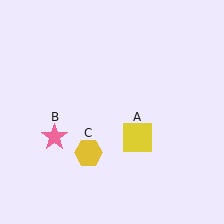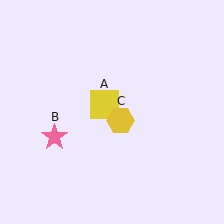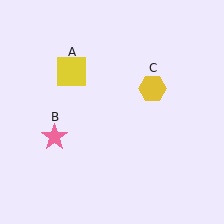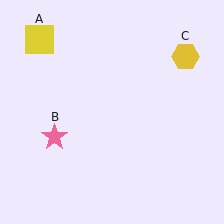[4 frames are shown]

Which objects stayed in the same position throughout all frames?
Pink star (object B) remained stationary.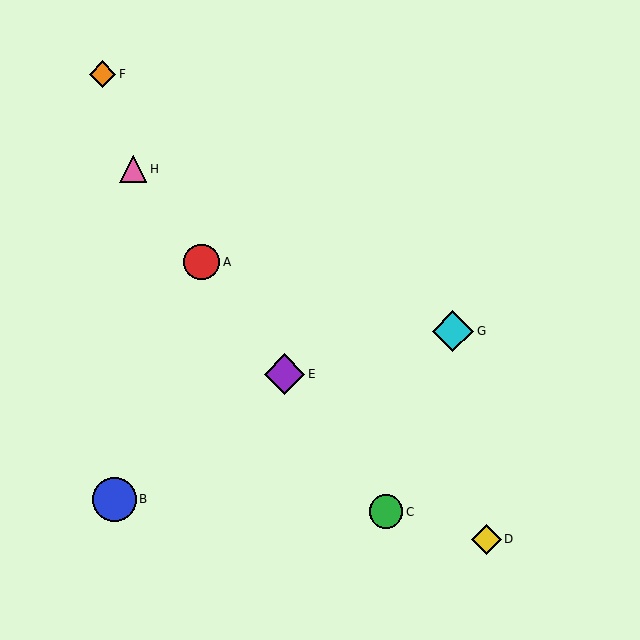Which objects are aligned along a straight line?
Objects A, C, E, H are aligned along a straight line.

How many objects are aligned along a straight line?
4 objects (A, C, E, H) are aligned along a straight line.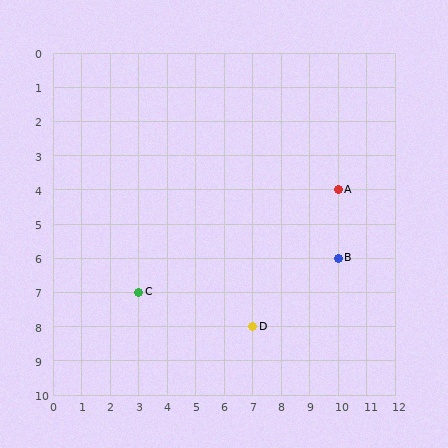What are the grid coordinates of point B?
Point B is at grid coordinates (10, 6).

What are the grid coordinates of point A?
Point A is at grid coordinates (10, 4).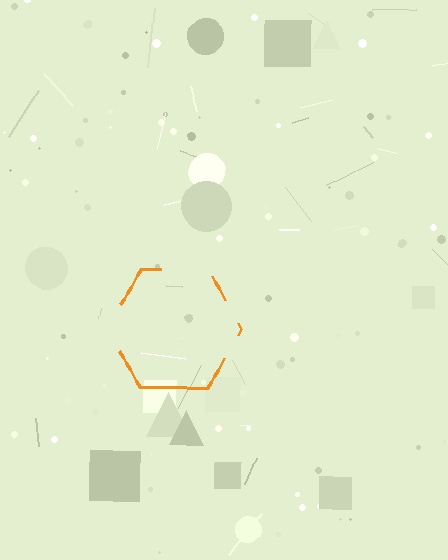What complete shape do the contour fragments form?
The contour fragments form a hexagon.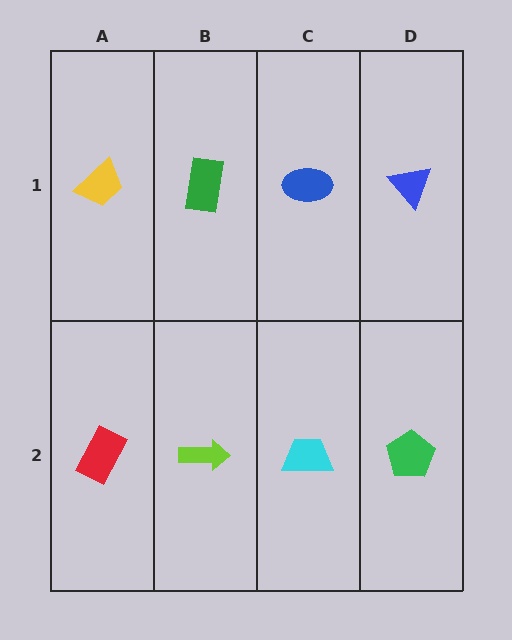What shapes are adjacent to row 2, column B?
A green rectangle (row 1, column B), a red rectangle (row 2, column A), a cyan trapezoid (row 2, column C).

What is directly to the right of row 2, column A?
A lime arrow.